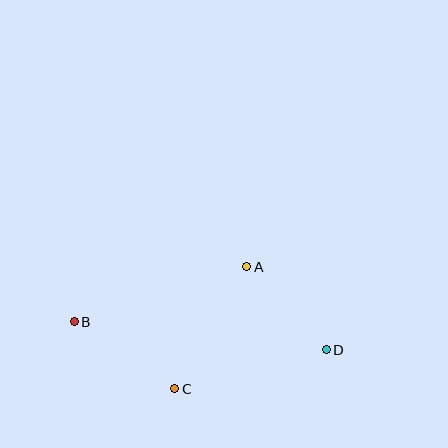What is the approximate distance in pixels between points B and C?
The distance between B and C is approximately 121 pixels.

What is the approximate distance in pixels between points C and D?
The distance between C and D is approximately 156 pixels.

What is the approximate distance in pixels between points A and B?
The distance between A and B is approximately 181 pixels.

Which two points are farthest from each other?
Points B and D are farthest from each other.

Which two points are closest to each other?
Points A and D are closest to each other.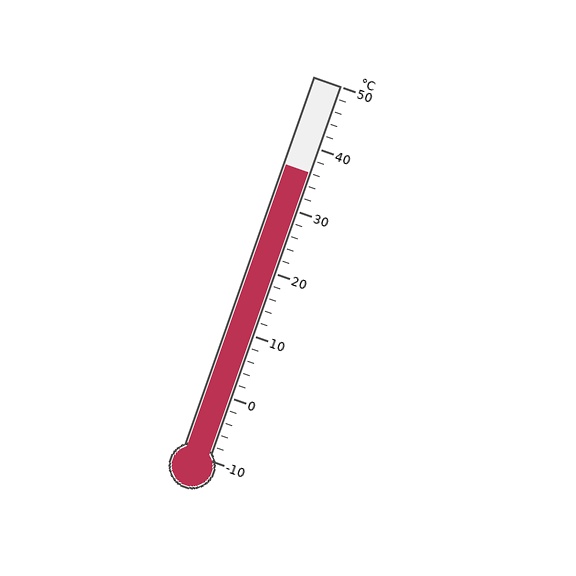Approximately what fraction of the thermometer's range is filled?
The thermometer is filled to approximately 75% of its range.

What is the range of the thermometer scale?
The thermometer scale ranges from -10°C to 50°C.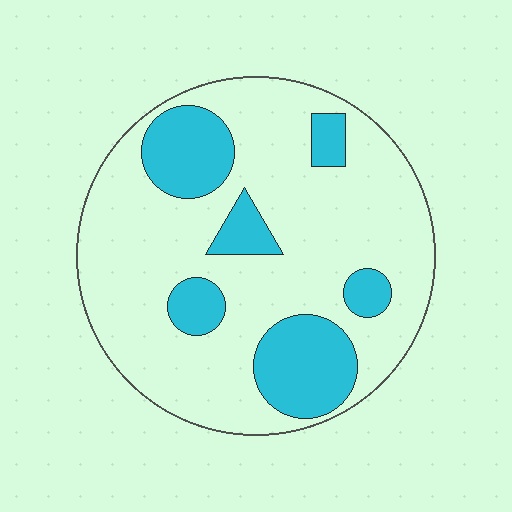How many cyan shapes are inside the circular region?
6.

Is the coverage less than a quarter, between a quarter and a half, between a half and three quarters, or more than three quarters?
Less than a quarter.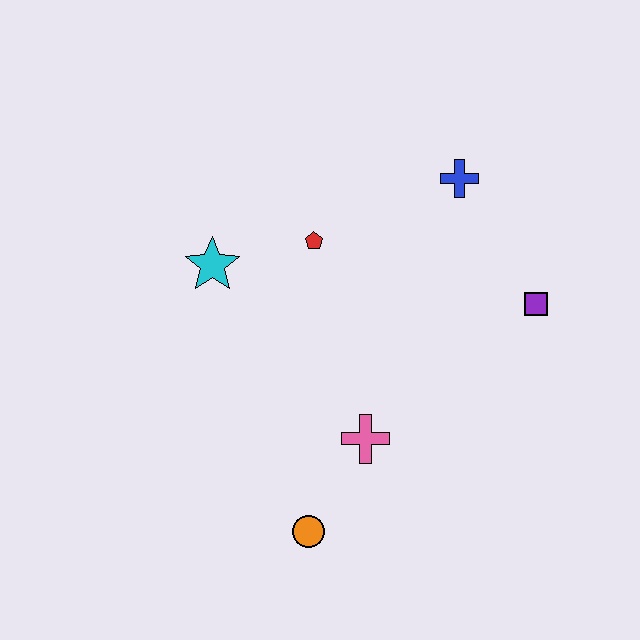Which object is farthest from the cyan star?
The purple square is farthest from the cyan star.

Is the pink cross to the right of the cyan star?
Yes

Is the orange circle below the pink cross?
Yes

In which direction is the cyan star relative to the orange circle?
The cyan star is above the orange circle.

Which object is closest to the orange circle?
The pink cross is closest to the orange circle.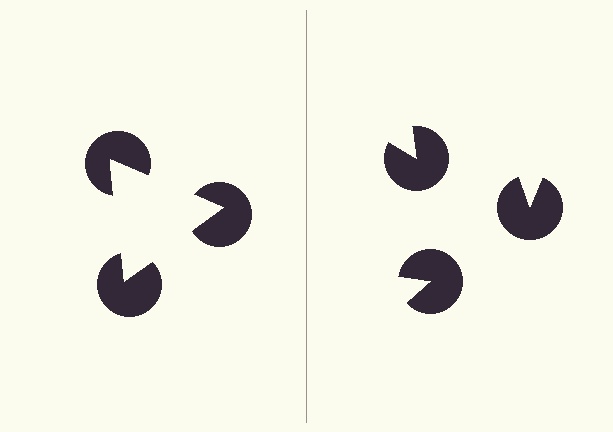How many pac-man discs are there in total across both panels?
6 — 3 on each side.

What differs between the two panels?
The pac-man discs are positioned identically on both sides; only the wedge orientations differ. On the left they align to a triangle; on the right they are misaligned.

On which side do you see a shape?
An illusory triangle appears on the left side. On the right side the wedge cuts are rotated, so no coherent shape forms.